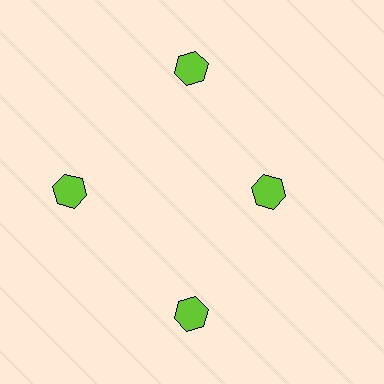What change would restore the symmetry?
The symmetry would be restored by moving it outward, back onto the ring so that all 4 hexagons sit at equal angles and equal distance from the center.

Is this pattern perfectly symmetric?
No. The 4 lime hexagons are arranged in a ring, but one element near the 3 o'clock position is pulled inward toward the center, breaking the 4-fold rotational symmetry.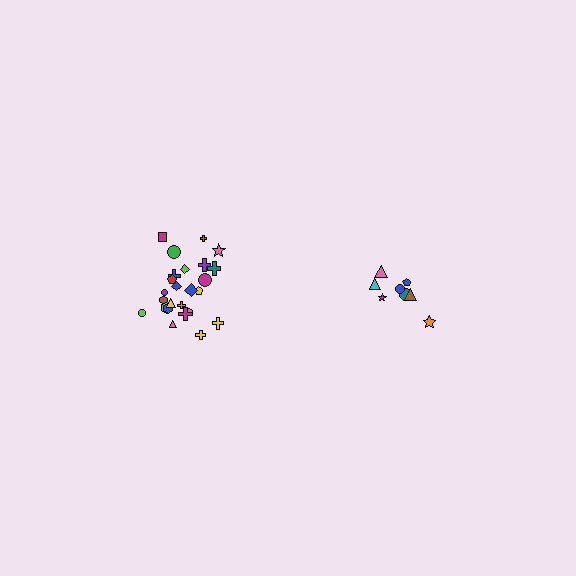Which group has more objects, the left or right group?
The left group.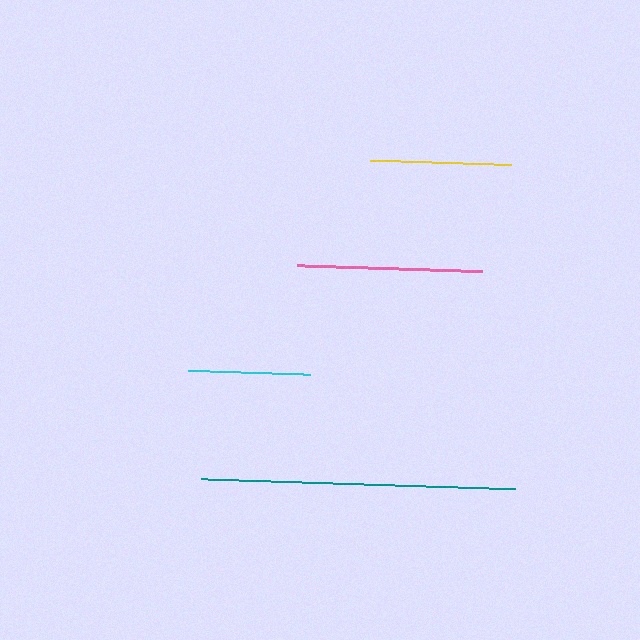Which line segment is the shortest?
The cyan line is the shortest at approximately 123 pixels.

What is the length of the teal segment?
The teal segment is approximately 314 pixels long.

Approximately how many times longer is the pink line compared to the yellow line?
The pink line is approximately 1.3 times the length of the yellow line.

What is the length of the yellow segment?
The yellow segment is approximately 141 pixels long.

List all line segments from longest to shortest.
From longest to shortest: teal, pink, yellow, cyan.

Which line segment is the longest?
The teal line is the longest at approximately 314 pixels.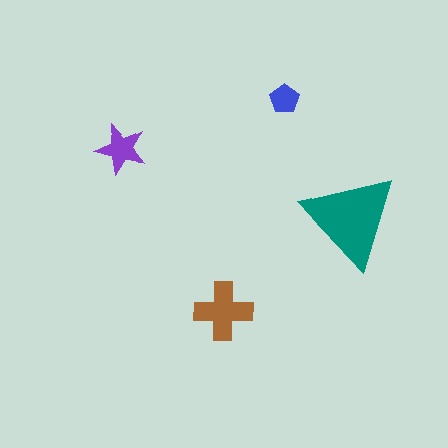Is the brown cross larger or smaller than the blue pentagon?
Larger.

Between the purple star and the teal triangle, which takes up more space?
The teal triangle.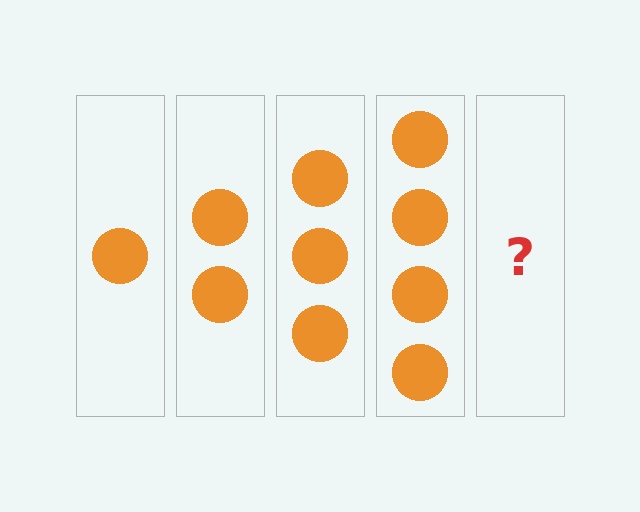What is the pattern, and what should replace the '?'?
The pattern is that each step adds one more circle. The '?' should be 5 circles.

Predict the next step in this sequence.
The next step is 5 circles.